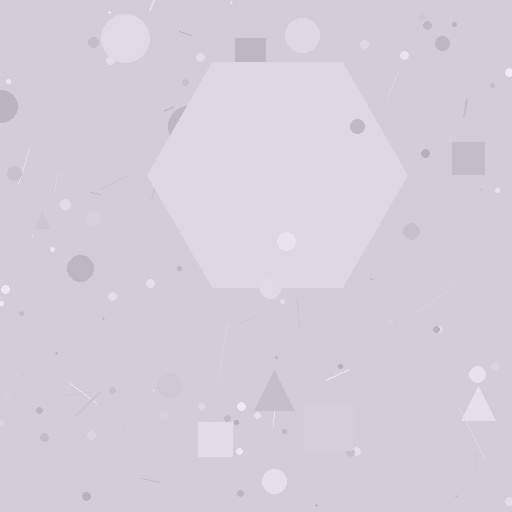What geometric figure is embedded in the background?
A hexagon is embedded in the background.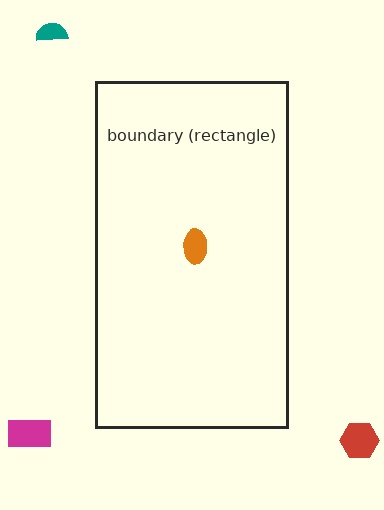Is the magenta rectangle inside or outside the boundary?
Outside.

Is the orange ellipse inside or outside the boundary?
Inside.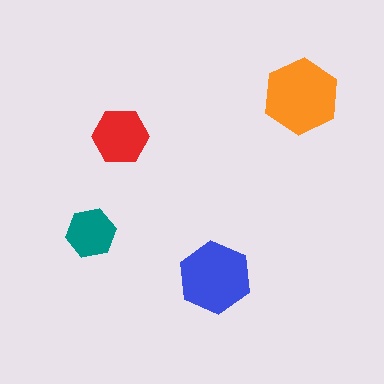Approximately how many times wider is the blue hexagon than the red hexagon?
About 1.5 times wider.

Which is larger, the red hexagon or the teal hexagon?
The red one.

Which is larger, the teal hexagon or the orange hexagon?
The orange one.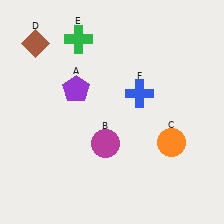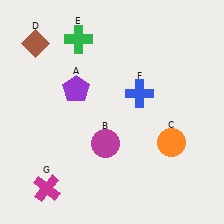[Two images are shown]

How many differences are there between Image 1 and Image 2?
There is 1 difference between the two images.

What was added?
A magenta cross (G) was added in Image 2.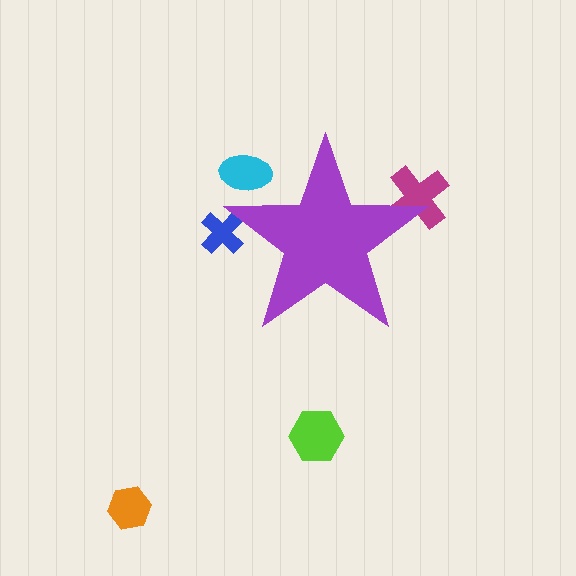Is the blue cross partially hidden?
Yes, the blue cross is partially hidden behind the purple star.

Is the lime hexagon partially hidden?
No, the lime hexagon is fully visible.